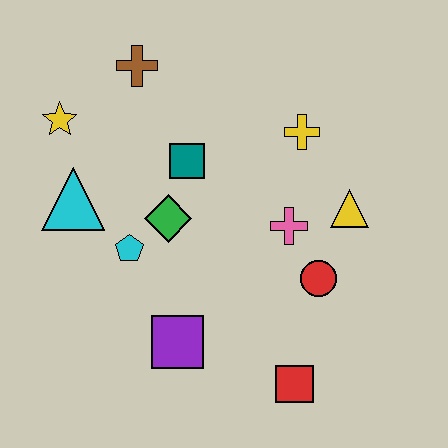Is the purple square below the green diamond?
Yes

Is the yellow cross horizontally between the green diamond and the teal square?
No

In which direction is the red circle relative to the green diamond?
The red circle is to the right of the green diamond.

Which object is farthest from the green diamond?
The red square is farthest from the green diamond.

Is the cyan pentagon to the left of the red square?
Yes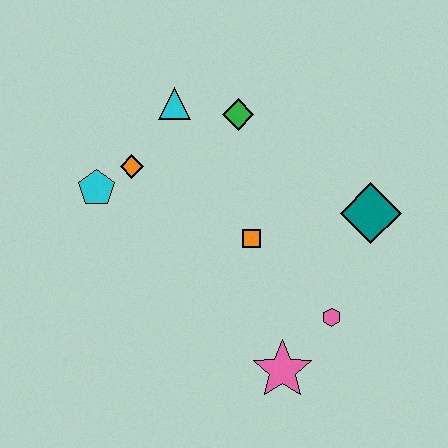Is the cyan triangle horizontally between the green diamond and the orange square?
No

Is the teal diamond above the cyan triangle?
No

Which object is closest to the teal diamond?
The pink hexagon is closest to the teal diamond.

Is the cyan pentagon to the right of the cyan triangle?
No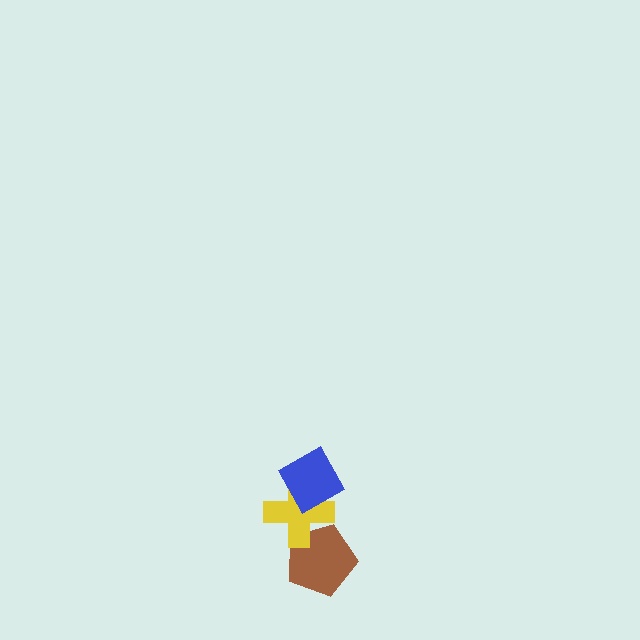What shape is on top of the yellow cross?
The blue diamond is on top of the yellow cross.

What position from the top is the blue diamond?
The blue diamond is 1st from the top.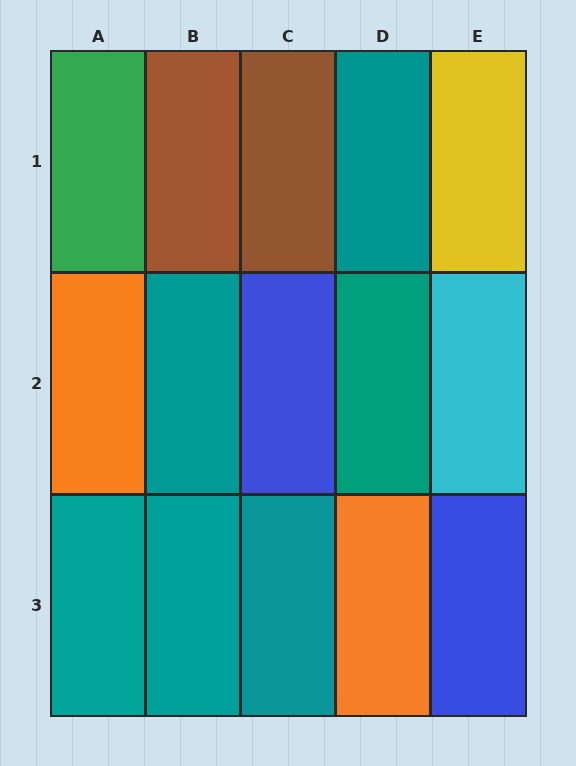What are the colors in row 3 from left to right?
Teal, teal, teal, orange, blue.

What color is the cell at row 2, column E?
Cyan.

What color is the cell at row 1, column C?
Brown.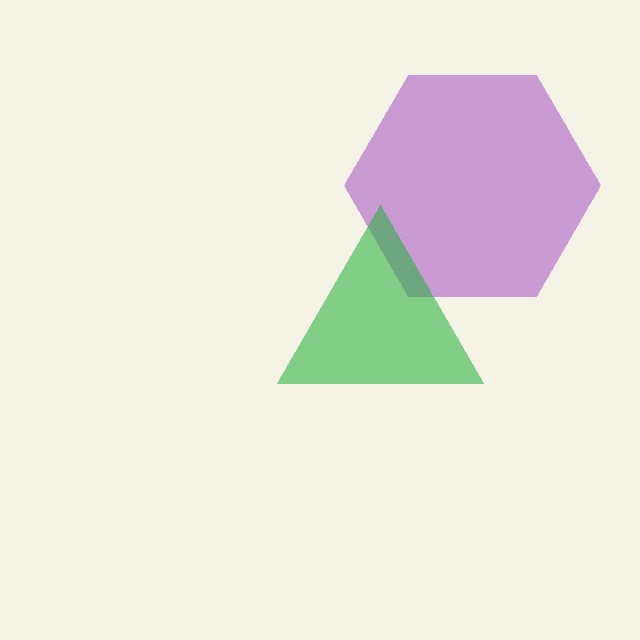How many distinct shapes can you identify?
There are 2 distinct shapes: a purple hexagon, a green triangle.